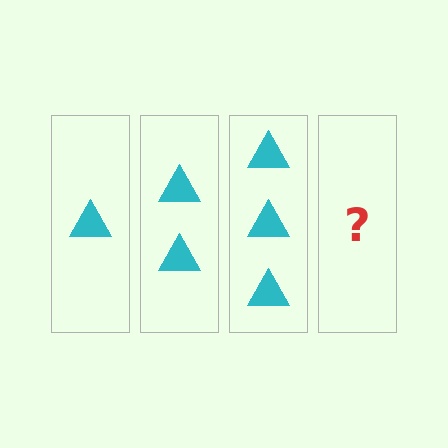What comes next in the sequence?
The next element should be 4 triangles.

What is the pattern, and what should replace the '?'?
The pattern is that each step adds one more triangle. The '?' should be 4 triangles.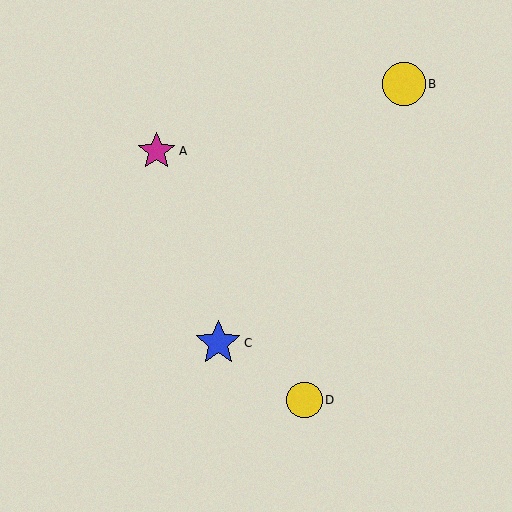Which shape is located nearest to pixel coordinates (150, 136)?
The magenta star (labeled A) at (157, 151) is nearest to that location.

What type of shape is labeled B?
Shape B is a yellow circle.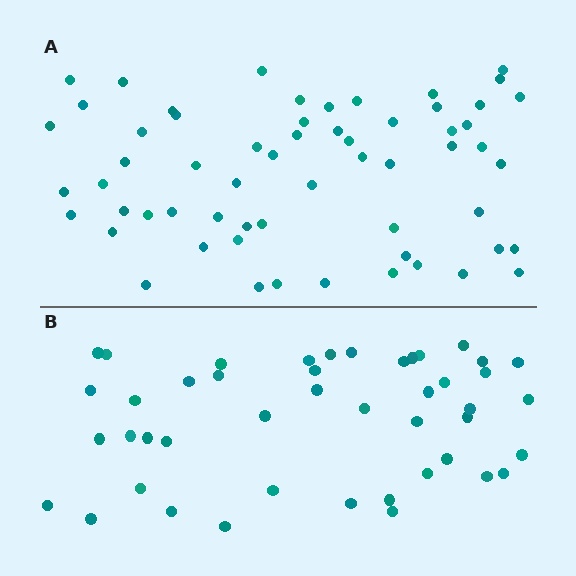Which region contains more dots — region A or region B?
Region A (the top region) has more dots.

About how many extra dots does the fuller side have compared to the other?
Region A has approximately 15 more dots than region B.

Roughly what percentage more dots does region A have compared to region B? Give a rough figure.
About 35% more.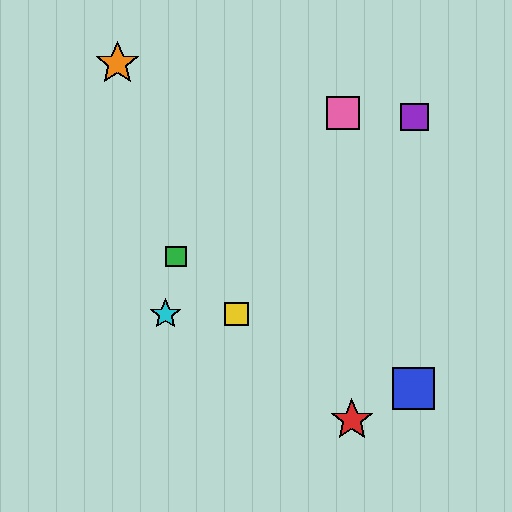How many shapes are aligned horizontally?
2 shapes (the yellow square, the cyan star) are aligned horizontally.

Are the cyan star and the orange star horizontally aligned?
No, the cyan star is at y≈314 and the orange star is at y≈63.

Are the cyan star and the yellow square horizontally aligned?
Yes, both are at y≈314.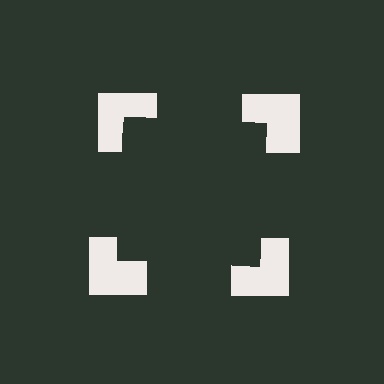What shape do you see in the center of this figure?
An illusory square — its edges are inferred from the aligned wedge cuts in the notched squares, not physically drawn.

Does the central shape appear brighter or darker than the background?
It typically appears slightly darker than the background, even though no actual brightness change is drawn.